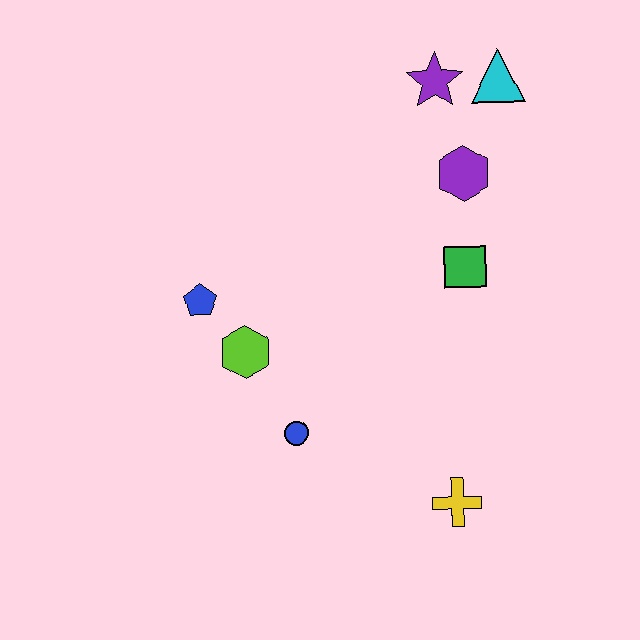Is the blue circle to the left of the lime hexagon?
No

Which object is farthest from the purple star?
The yellow cross is farthest from the purple star.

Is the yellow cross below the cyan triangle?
Yes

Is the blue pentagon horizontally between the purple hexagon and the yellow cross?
No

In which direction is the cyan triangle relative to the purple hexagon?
The cyan triangle is above the purple hexagon.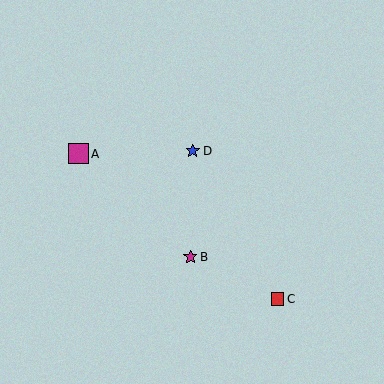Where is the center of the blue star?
The center of the blue star is at (193, 151).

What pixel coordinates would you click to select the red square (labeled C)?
Click at (277, 299) to select the red square C.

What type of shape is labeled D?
Shape D is a blue star.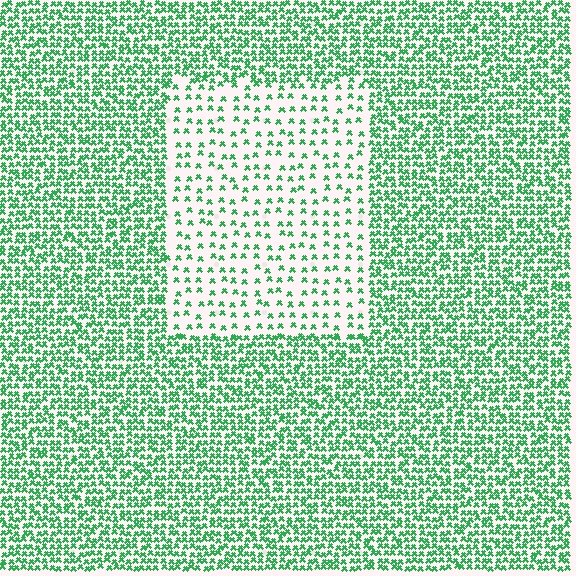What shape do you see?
I see a rectangle.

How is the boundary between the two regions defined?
The boundary is defined by a change in element density (approximately 2.7x ratio). All elements are the same color, size, and shape.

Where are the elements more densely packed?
The elements are more densely packed outside the rectangle boundary.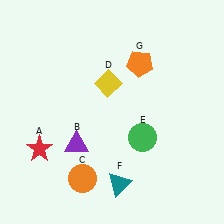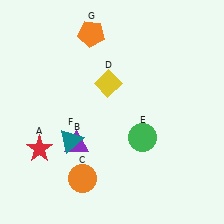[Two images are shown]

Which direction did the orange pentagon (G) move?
The orange pentagon (G) moved left.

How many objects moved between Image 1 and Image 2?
2 objects moved between the two images.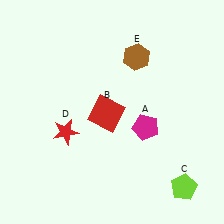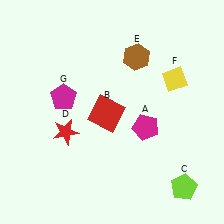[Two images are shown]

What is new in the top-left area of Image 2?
A magenta pentagon (G) was added in the top-left area of Image 2.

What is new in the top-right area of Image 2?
A yellow diamond (F) was added in the top-right area of Image 2.